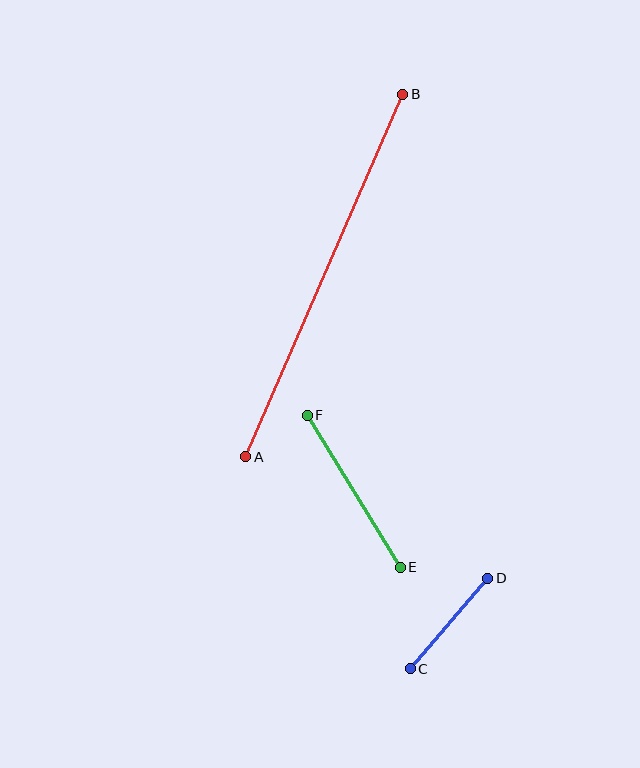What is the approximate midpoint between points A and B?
The midpoint is at approximately (324, 276) pixels.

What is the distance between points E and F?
The distance is approximately 178 pixels.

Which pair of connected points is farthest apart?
Points A and B are farthest apart.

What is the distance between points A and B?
The distance is approximately 395 pixels.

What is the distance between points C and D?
The distance is approximately 119 pixels.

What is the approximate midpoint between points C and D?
The midpoint is at approximately (449, 623) pixels.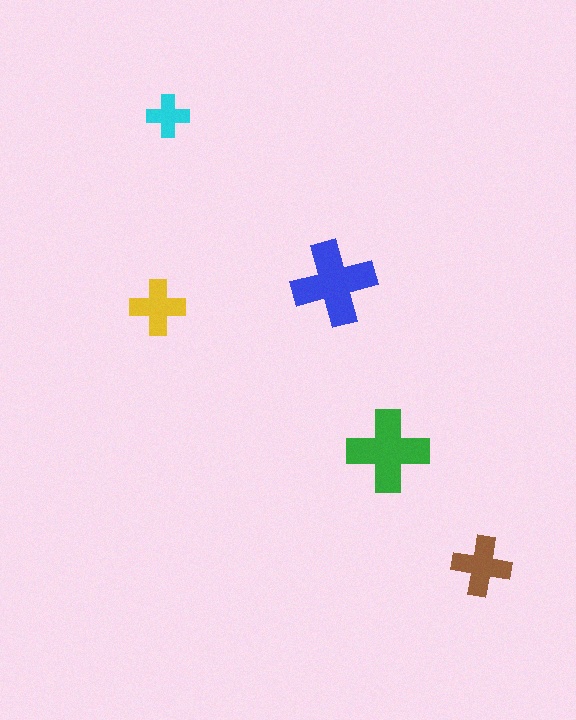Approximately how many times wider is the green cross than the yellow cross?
About 1.5 times wider.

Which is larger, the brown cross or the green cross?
The green one.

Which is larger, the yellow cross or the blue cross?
The blue one.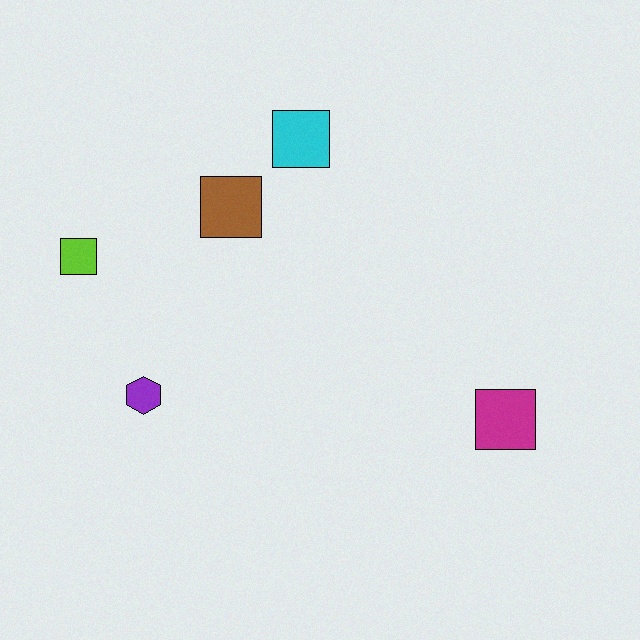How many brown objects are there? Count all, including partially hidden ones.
There is 1 brown object.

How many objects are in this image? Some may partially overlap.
There are 5 objects.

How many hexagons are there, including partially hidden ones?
There is 1 hexagon.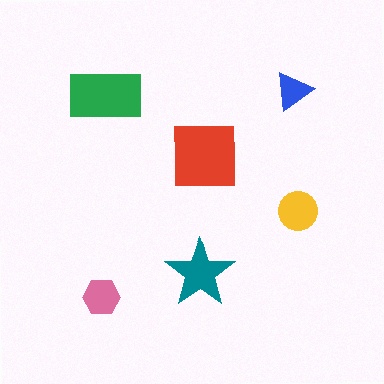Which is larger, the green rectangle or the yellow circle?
The green rectangle.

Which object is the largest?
The red square.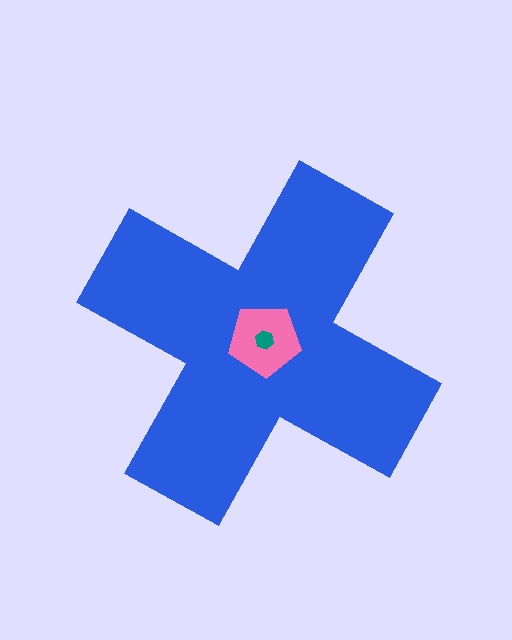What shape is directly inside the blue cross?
The pink pentagon.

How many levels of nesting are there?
3.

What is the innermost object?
The teal hexagon.